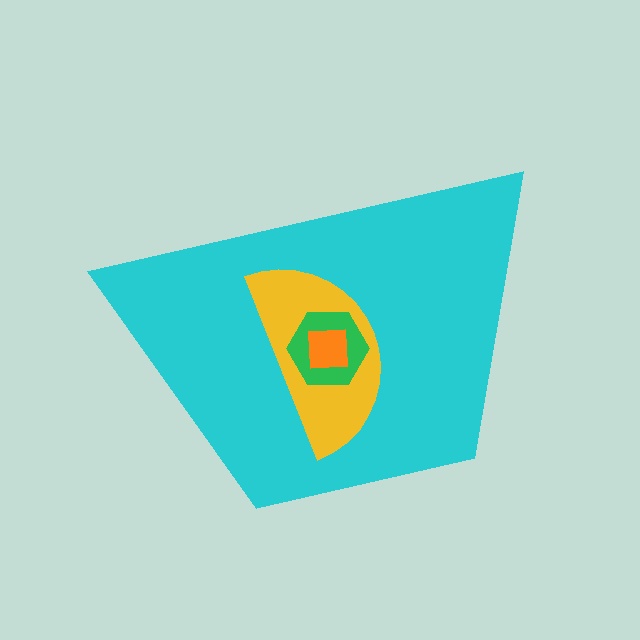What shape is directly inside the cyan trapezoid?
The yellow semicircle.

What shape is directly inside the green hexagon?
The orange square.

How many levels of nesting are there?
4.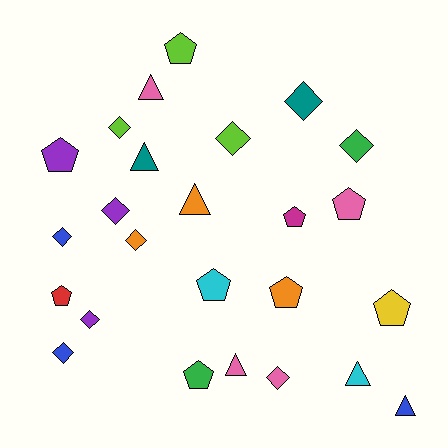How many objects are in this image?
There are 25 objects.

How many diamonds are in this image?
There are 10 diamonds.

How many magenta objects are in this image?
There is 1 magenta object.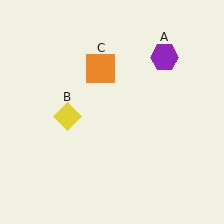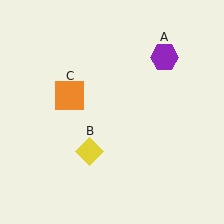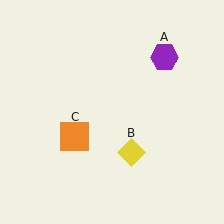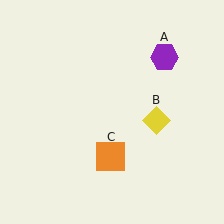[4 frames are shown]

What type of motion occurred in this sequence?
The yellow diamond (object B), orange square (object C) rotated counterclockwise around the center of the scene.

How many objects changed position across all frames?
2 objects changed position: yellow diamond (object B), orange square (object C).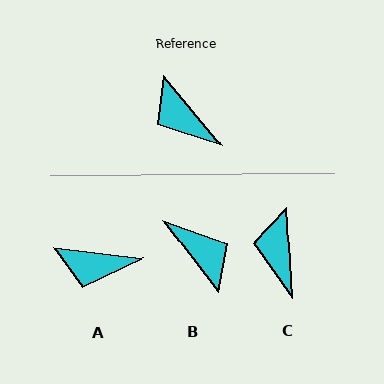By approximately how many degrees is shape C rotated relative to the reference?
Approximately 37 degrees clockwise.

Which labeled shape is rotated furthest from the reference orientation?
B, about 177 degrees away.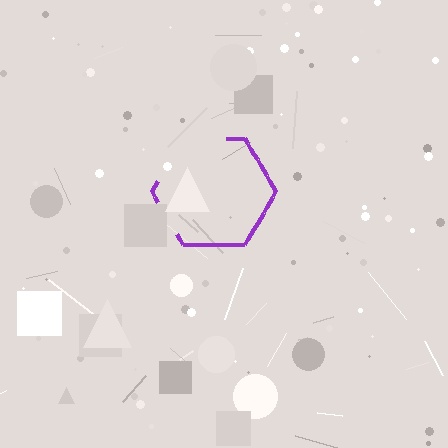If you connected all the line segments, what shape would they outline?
They would outline a hexagon.